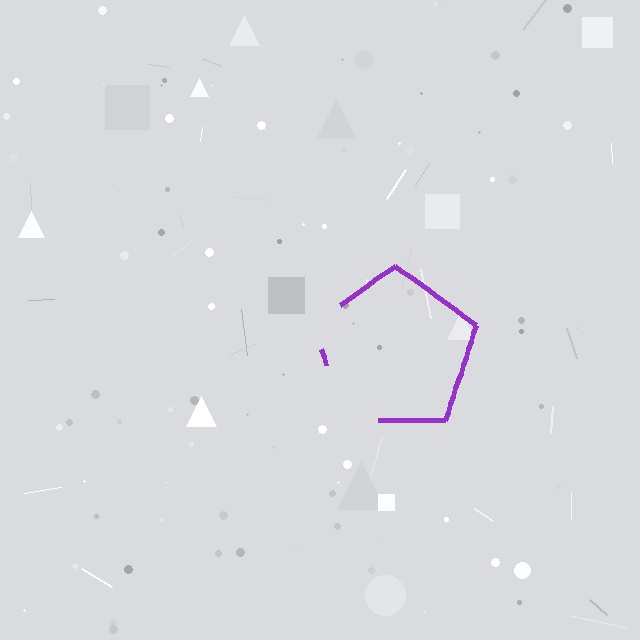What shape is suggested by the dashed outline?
The dashed outline suggests a pentagon.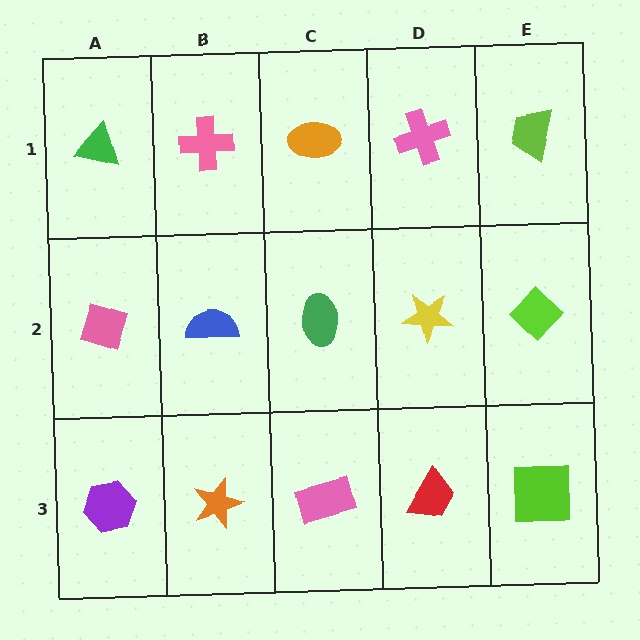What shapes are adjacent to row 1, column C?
A green ellipse (row 2, column C), a pink cross (row 1, column B), a pink cross (row 1, column D).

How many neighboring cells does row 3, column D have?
3.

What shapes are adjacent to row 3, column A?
A pink diamond (row 2, column A), an orange star (row 3, column B).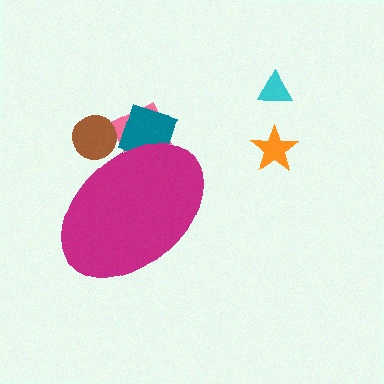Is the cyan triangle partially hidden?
No, the cyan triangle is fully visible.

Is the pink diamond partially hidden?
Yes, the pink diamond is partially hidden behind the magenta ellipse.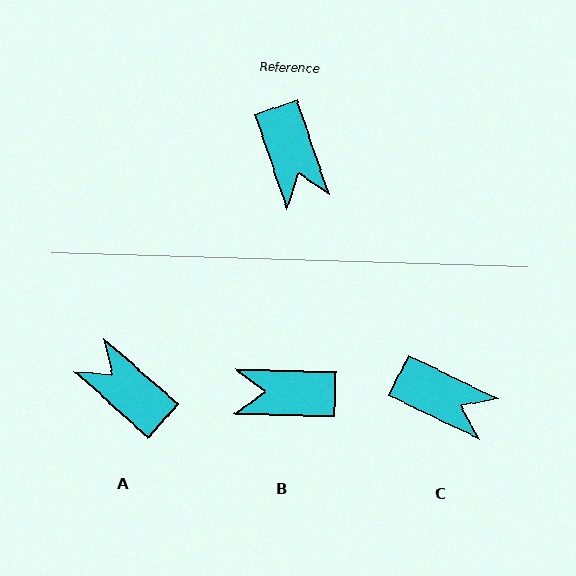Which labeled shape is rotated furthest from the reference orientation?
A, about 151 degrees away.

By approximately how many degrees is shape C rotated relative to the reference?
Approximately 45 degrees counter-clockwise.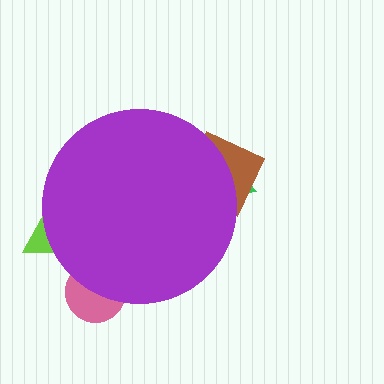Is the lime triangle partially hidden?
Yes, the lime triangle is partially hidden behind the purple circle.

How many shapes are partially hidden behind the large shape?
4 shapes are partially hidden.